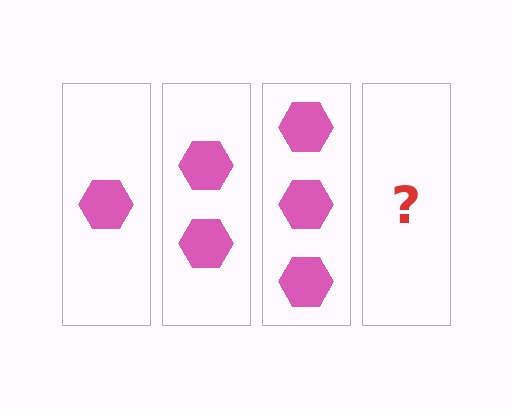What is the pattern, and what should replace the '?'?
The pattern is that each step adds one more hexagon. The '?' should be 4 hexagons.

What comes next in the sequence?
The next element should be 4 hexagons.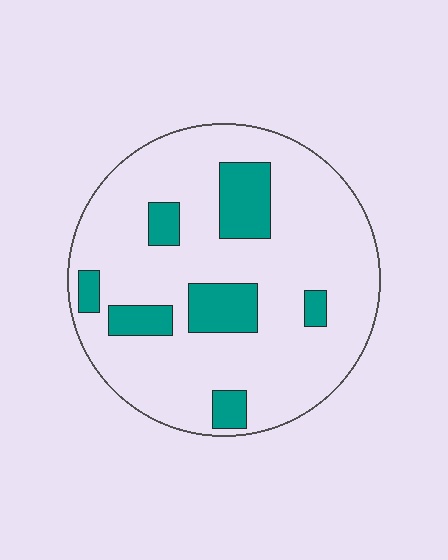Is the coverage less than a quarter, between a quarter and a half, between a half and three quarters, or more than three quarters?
Less than a quarter.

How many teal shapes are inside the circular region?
7.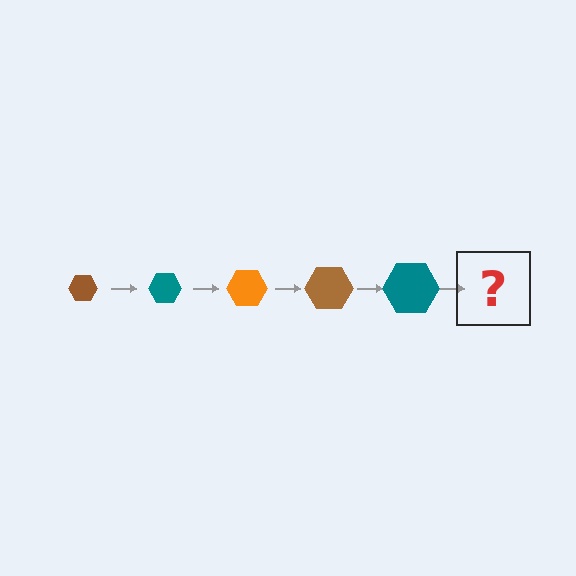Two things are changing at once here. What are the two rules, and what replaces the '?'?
The two rules are that the hexagon grows larger each step and the color cycles through brown, teal, and orange. The '?' should be an orange hexagon, larger than the previous one.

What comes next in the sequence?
The next element should be an orange hexagon, larger than the previous one.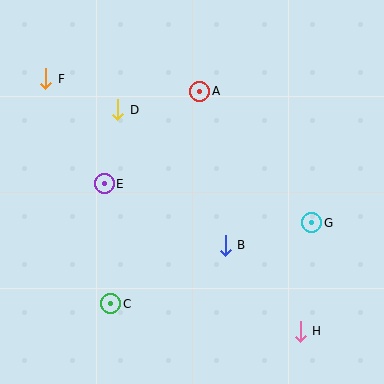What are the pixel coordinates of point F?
Point F is at (46, 79).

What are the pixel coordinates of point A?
Point A is at (200, 91).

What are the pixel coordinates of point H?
Point H is at (300, 331).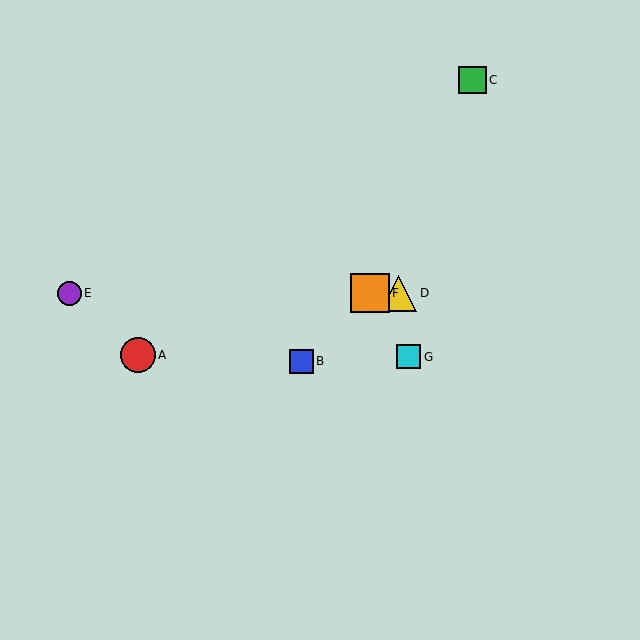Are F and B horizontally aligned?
No, F is at y≈293 and B is at y≈361.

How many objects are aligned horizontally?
3 objects (D, E, F) are aligned horizontally.